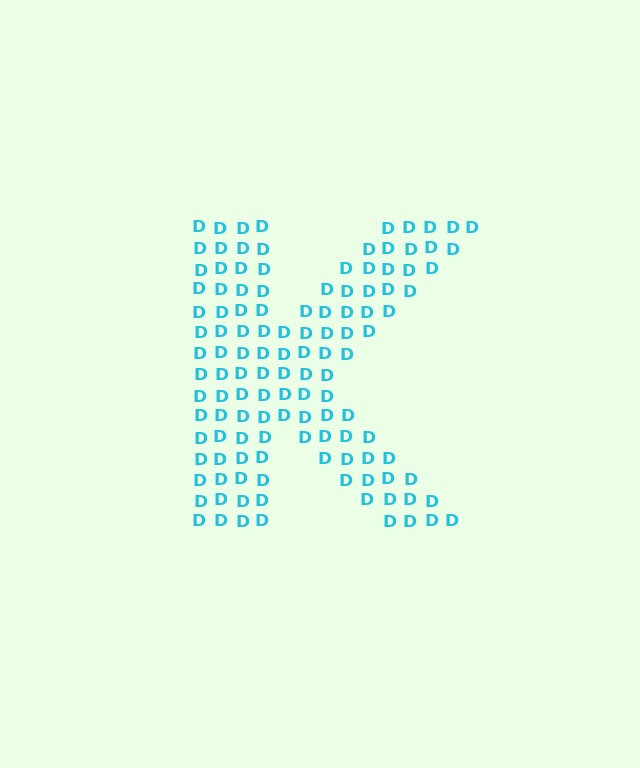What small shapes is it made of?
It is made of small letter D's.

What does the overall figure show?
The overall figure shows the letter K.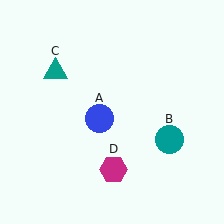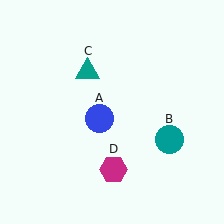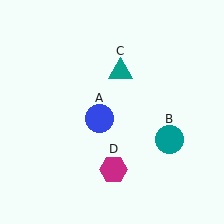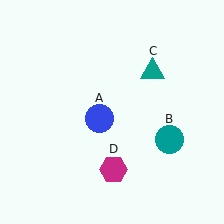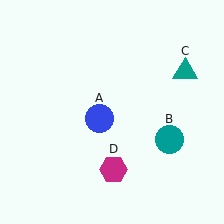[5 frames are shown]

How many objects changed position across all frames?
1 object changed position: teal triangle (object C).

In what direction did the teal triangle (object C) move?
The teal triangle (object C) moved right.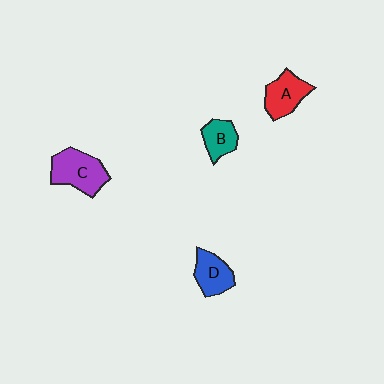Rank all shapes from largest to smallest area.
From largest to smallest: C (purple), A (red), D (blue), B (teal).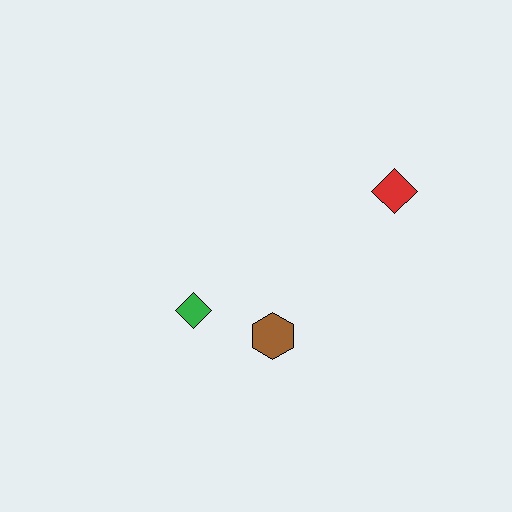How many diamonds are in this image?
There are 2 diamonds.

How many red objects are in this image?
There is 1 red object.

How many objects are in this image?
There are 3 objects.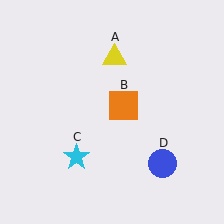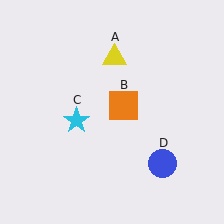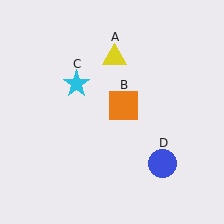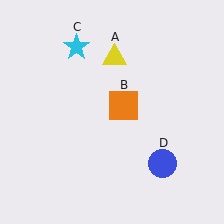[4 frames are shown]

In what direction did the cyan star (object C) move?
The cyan star (object C) moved up.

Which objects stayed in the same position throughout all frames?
Yellow triangle (object A) and orange square (object B) and blue circle (object D) remained stationary.